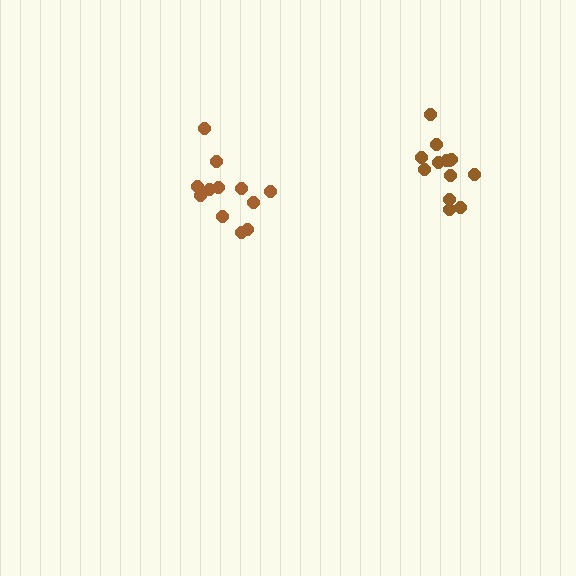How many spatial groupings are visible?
There are 2 spatial groupings.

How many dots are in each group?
Group 1: 13 dots, Group 2: 12 dots (25 total).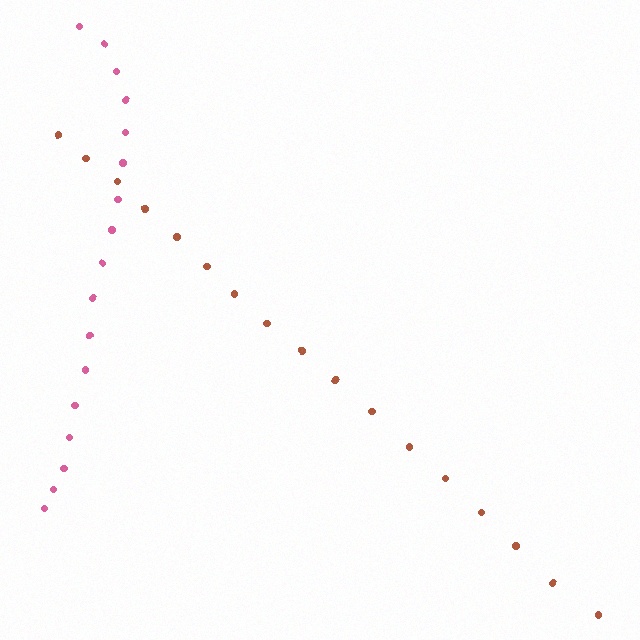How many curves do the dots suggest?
There are 2 distinct paths.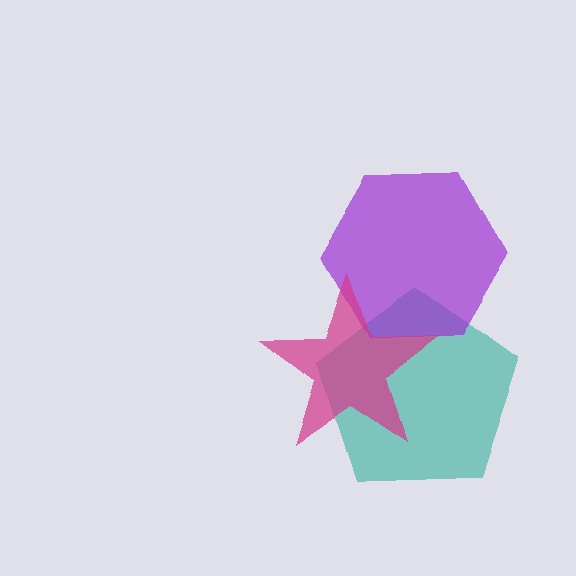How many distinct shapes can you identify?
There are 3 distinct shapes: a teal pentagon, a purple hexagon, a magenta star.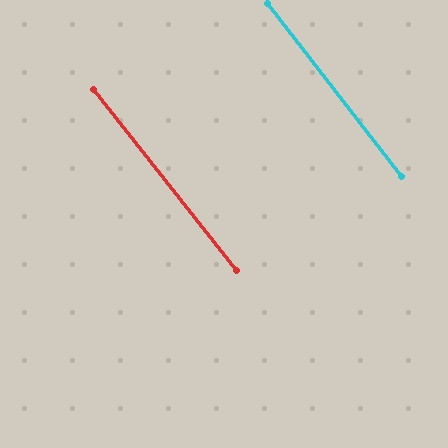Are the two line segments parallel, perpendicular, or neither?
Parallel — their directions differ by only 0.4°.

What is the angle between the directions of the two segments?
Approximately 0 degrees.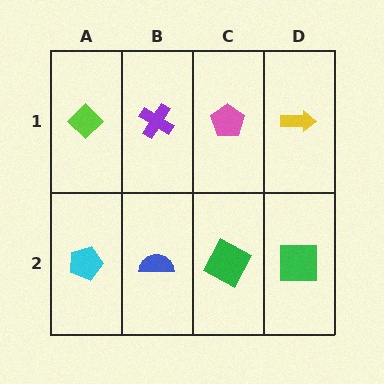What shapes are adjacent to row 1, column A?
A cyan pentagon (row 2, column A), a purple cross (row 1, column B).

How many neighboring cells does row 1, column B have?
3.